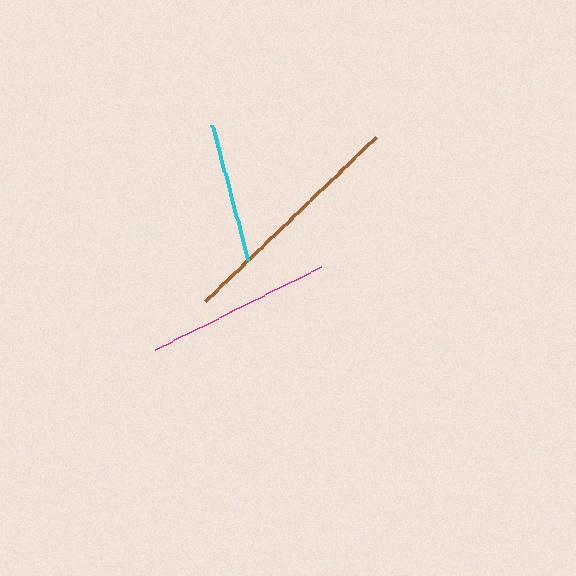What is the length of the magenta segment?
The magenta segment is approximately 184 pixels long.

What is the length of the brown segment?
The brown segment is approximately 237 pixels long.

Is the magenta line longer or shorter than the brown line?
The brown line is longer than the magenta line.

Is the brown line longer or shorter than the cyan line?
The brown line is longer than the cyan line.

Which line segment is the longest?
The brown line is the longest at approximately 237 pixels.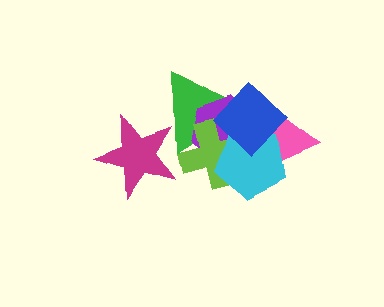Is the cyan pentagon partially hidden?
Yes, it is partially covered by another shape.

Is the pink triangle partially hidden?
Yes, it is partially covered by another shape.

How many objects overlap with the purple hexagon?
5 objects overlap with the purple hexagon.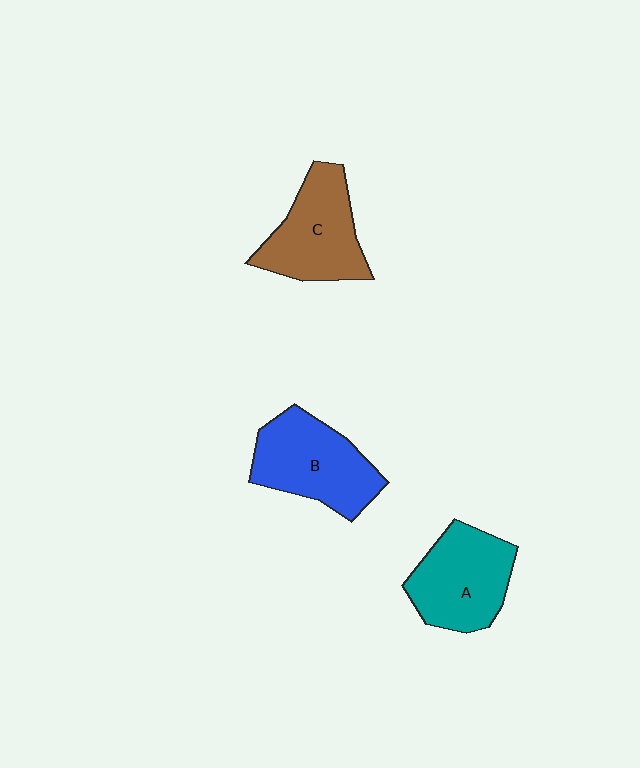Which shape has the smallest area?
Shape C (brown).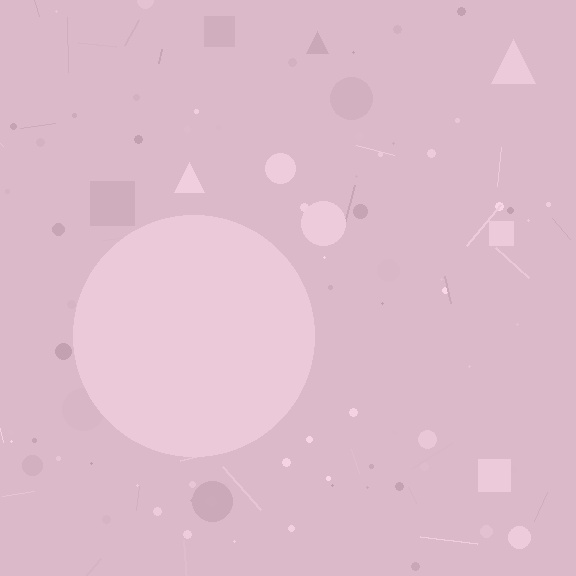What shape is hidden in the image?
A circle is hidden in the image.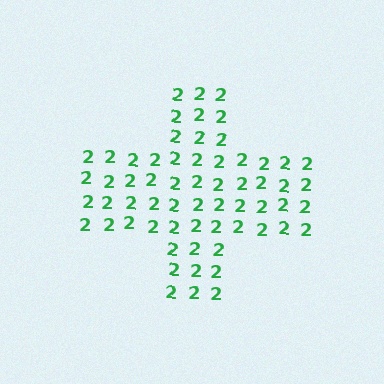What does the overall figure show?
The overall figure shows a cross.